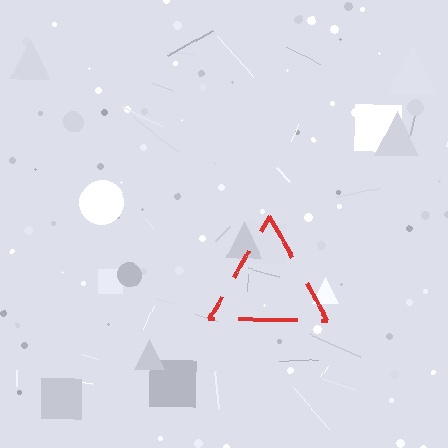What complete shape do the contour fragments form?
The contour fragments form a triangle.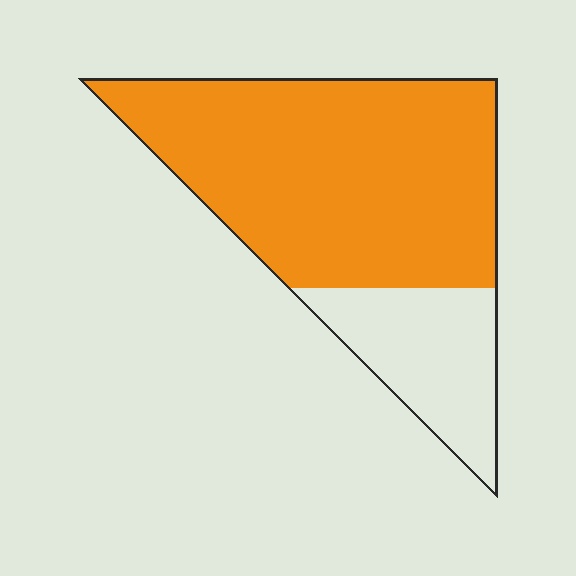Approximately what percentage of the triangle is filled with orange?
Approximately 75%.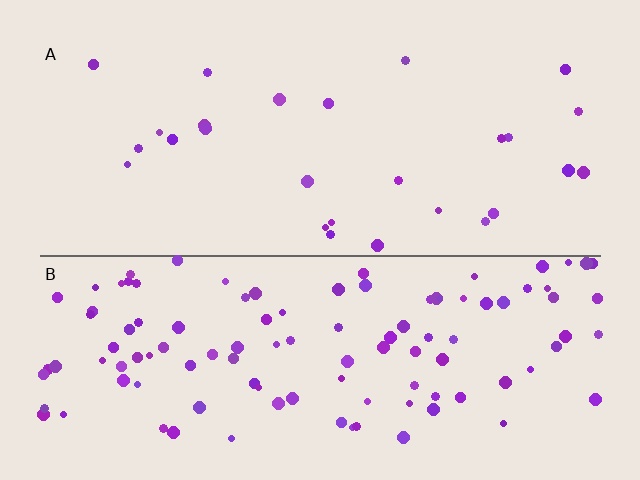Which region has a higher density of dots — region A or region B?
B (the bottom).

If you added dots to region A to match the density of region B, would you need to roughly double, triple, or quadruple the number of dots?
Approximately quadruple.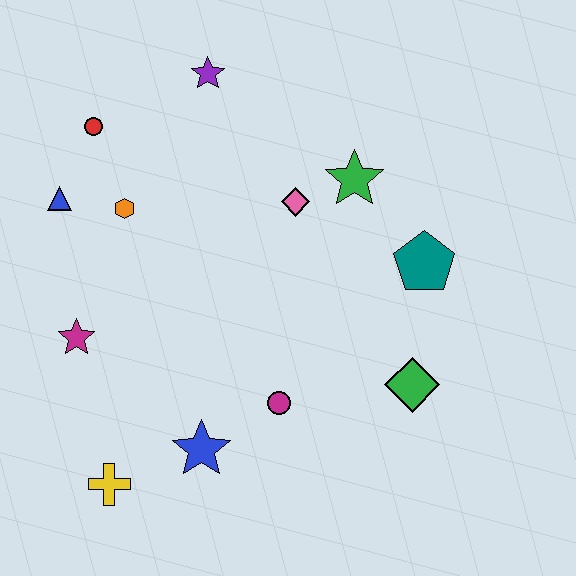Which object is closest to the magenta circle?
The blue star is closest to the magenta circle.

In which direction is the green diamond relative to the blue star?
The green diamond is to the right of the blue star.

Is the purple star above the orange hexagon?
Yes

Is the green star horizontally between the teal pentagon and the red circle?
Yes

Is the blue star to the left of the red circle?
No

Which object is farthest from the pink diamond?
The yellow cross is farthest from the pink diamond.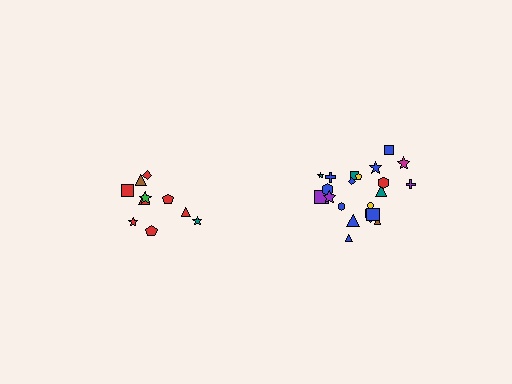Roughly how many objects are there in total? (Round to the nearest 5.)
Roughly 30 objects in total.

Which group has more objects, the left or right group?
The right group.